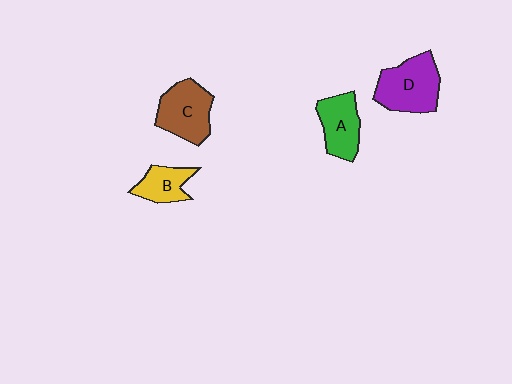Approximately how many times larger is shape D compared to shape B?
Approximately 1.7 times.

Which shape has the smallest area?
Shape B (yellow).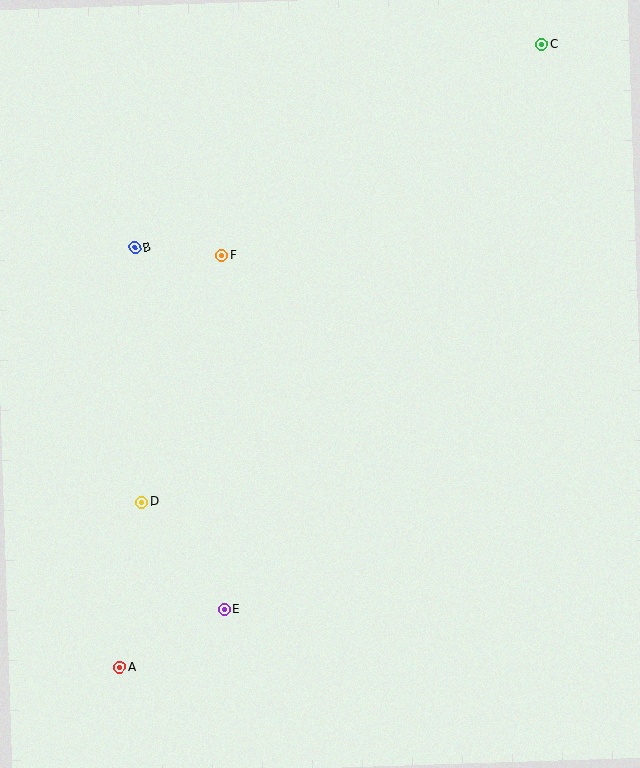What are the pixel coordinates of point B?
Point B is at (135, 248).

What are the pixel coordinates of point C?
Point C is at (542, 44).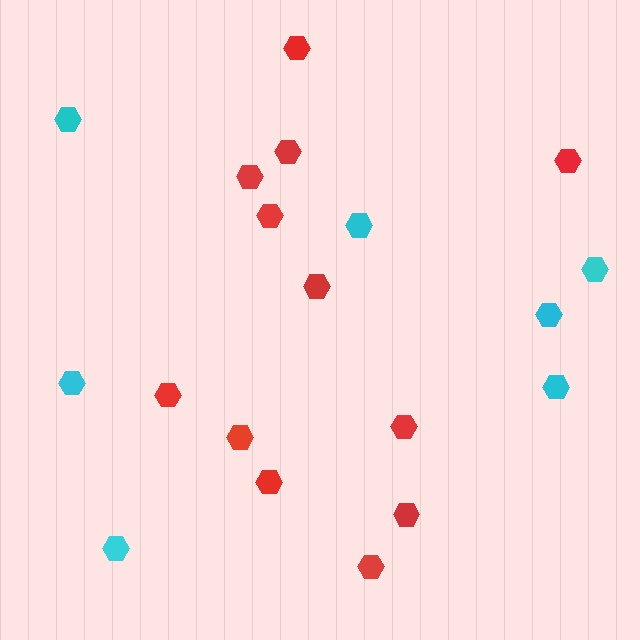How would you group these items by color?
There are 2 groups: one group of red hexagons (12) and one group of cyan hexagons (7).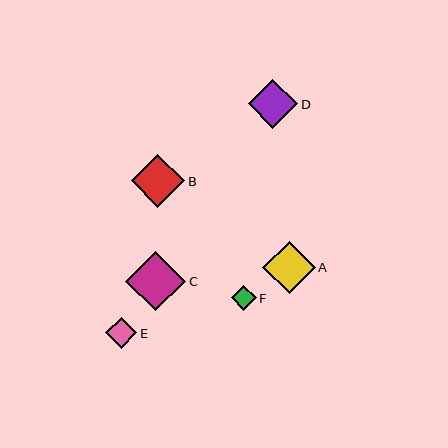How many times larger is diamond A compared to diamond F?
Diamond A is approximately 2.1 times the size of diamond F.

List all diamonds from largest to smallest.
From largest to smallest: C, B, A, D, E, F.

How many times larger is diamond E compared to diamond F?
Diamond E is approximately 1.2 times the size of diamond F.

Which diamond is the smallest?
Diamond F is the smallest with a size of approximately 25 pixels.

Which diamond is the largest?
Diamond C is the largest with a size of approximately 60 pixels.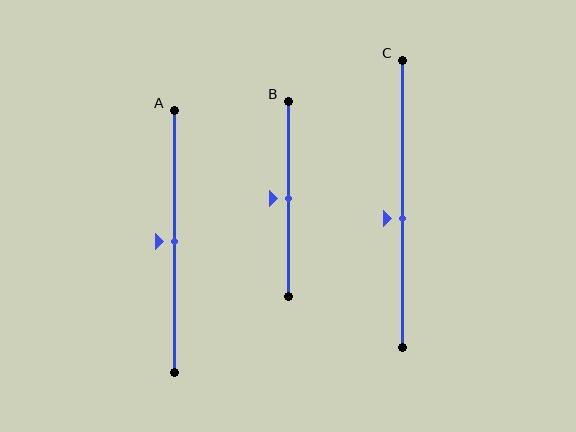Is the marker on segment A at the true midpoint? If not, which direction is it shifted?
Yes, the marker on segment A is at the true midpoint.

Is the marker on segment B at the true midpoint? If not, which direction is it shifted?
Yes, the marker on segment B is at the true midpoint.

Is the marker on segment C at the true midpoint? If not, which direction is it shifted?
No, the marker on segment C is shifted downward by about 5% of the segment length.